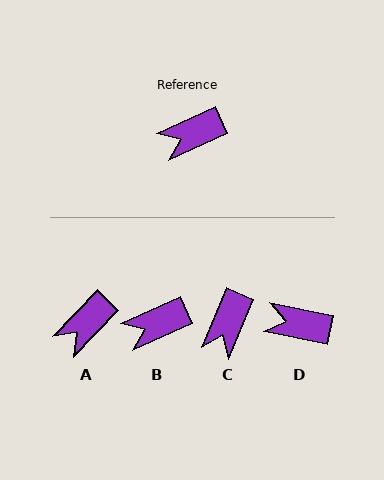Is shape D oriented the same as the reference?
No, it is off by about 36 degrees.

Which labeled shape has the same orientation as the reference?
B.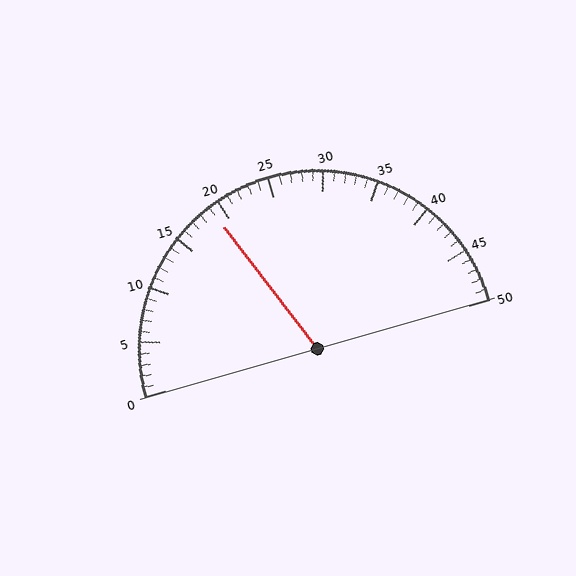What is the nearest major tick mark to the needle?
The nearest major tick mark is 20.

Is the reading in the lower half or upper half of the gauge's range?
The reading is in the lower half of the range (0 to 50).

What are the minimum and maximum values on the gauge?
The gauge ranges from 0 to 50.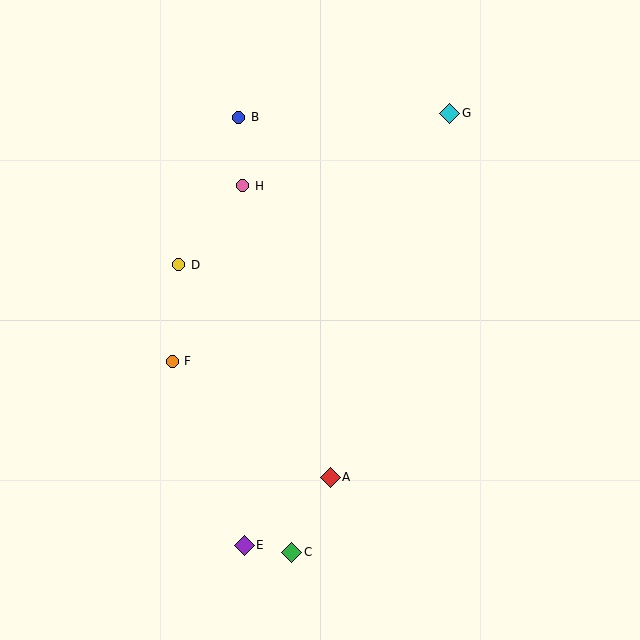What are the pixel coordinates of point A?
Point A is at (330, 477).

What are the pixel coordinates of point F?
Point F is at (172, 361).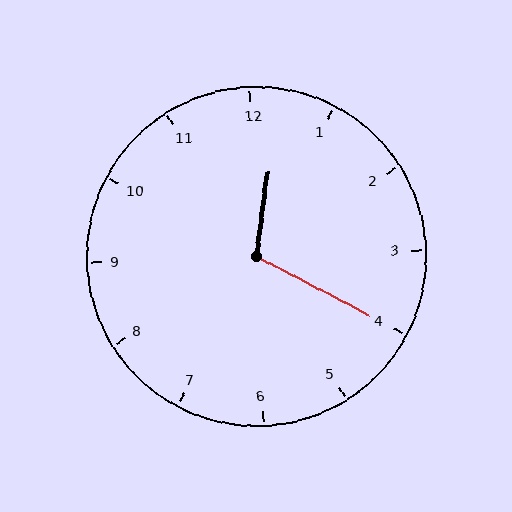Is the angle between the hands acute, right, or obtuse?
It is obtuse.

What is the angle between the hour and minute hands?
Approximately 110 degrees.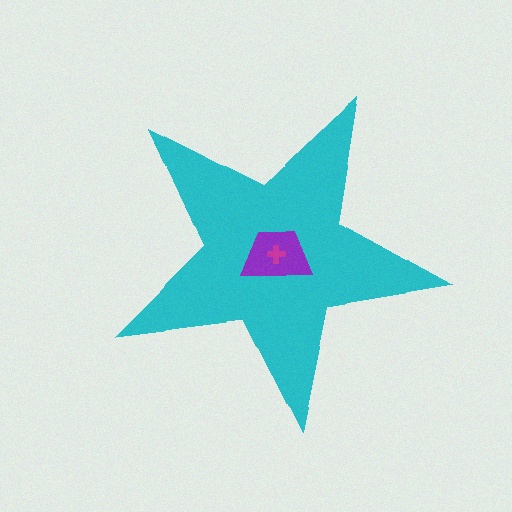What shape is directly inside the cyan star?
The purple trapezoid.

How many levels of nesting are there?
3.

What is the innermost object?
The magenta cross.